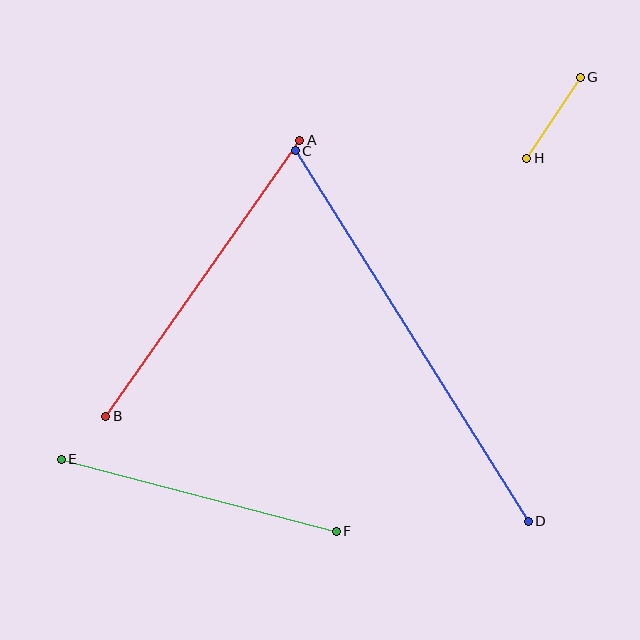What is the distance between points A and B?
The distance is approximately 337 pixels.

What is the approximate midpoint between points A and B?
The midpoint is at approximately (203, 278) pixels.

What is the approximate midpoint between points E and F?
The midpoint is at approximately (199, 495) pixels.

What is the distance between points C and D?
The distance is approximately 438 pixels.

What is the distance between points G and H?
The distance is approximately 97 pixels.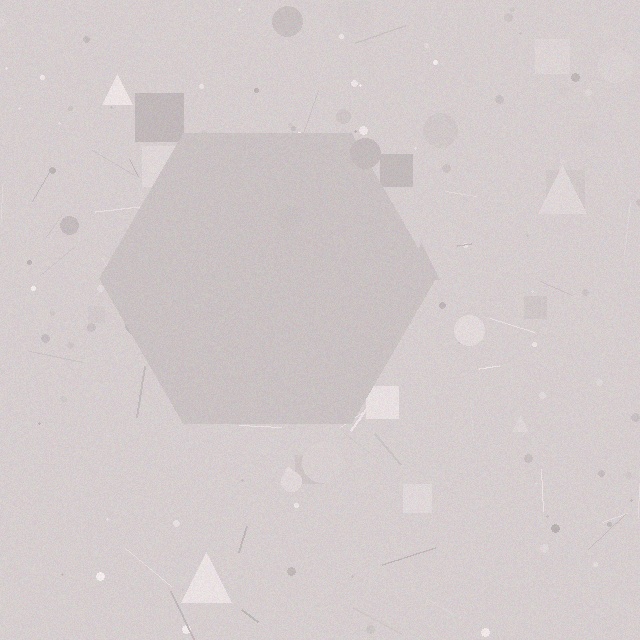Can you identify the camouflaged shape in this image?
The camouflaged shape is a hexagon.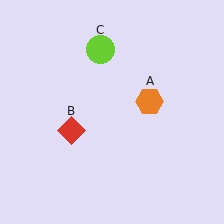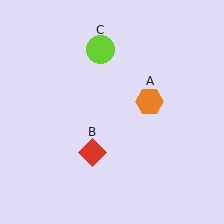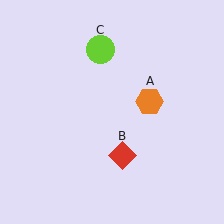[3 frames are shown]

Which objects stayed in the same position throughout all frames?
Orange hexagon (object A) and lime circle (object C) remained stationary.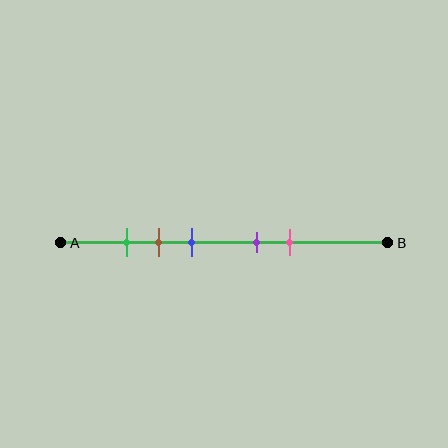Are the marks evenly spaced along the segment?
No, the marks are not evenly spaced.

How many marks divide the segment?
There are 5 marks dividing the segment.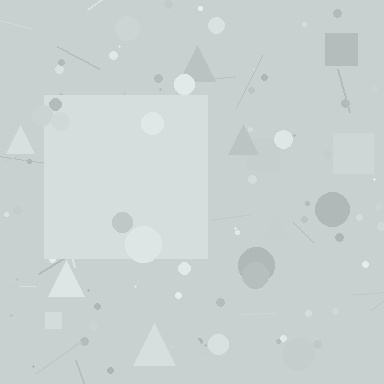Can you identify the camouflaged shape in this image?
The camouflaged shape is a square.